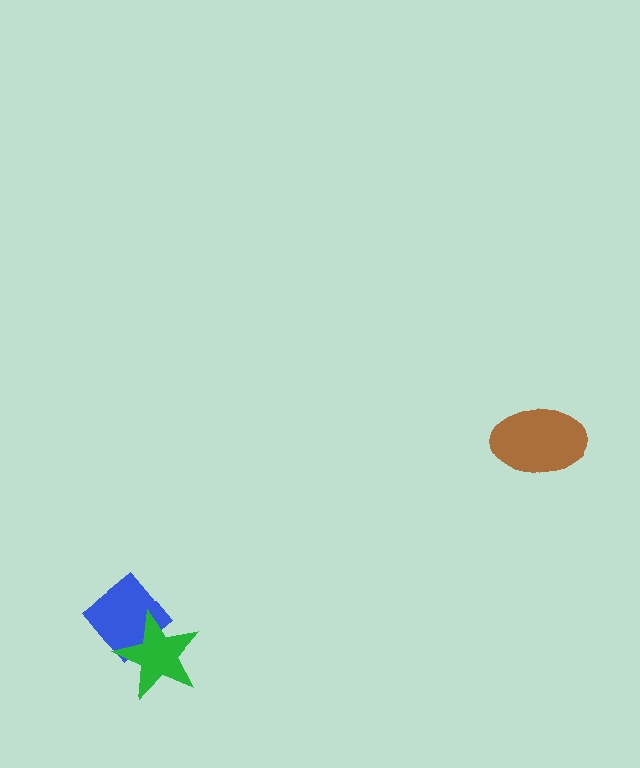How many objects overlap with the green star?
1 object overlaps with the green star.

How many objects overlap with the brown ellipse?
0 objects overlap with the brown ellipse.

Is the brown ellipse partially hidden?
No, no other shape covers it.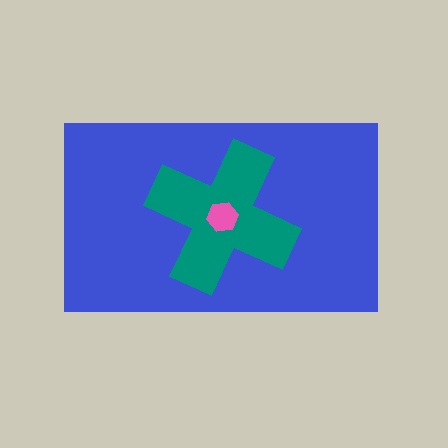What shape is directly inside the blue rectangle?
The teal cross.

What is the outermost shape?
The blue rectangle.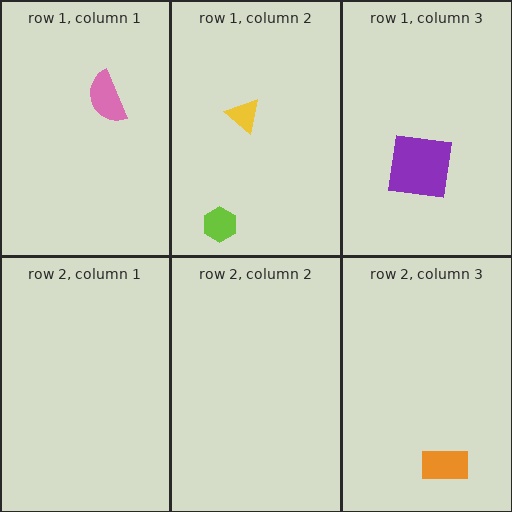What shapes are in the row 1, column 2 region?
The yellow triangle, the lime hexagon.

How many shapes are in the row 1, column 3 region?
1.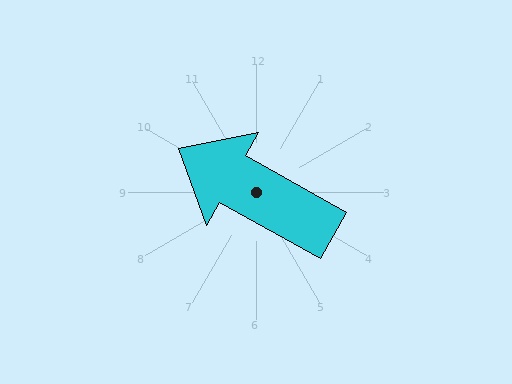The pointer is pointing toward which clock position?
Roughly 10 o'clock.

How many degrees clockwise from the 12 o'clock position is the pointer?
Approximately 299 degrees.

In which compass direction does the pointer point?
Northwest.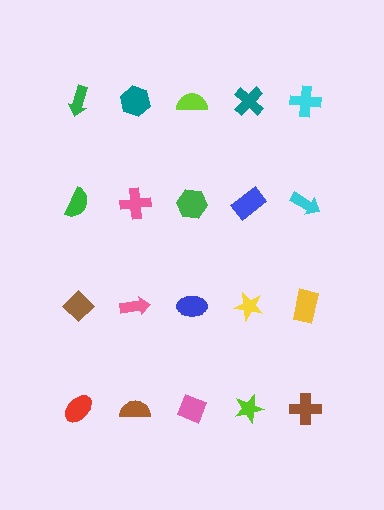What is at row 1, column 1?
A green arrow.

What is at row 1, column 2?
A teal hexagon.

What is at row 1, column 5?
A cyan cross.